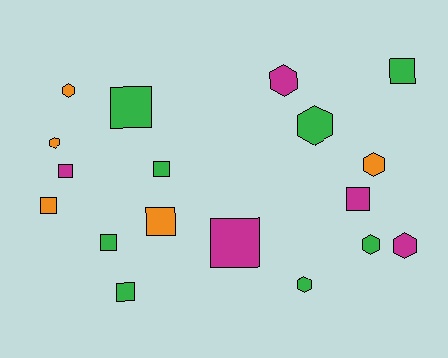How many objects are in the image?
There are 18 objects.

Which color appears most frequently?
Green, with 8 objects.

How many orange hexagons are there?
There are 3 orange hexagons.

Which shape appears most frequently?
Square, with 10 objects.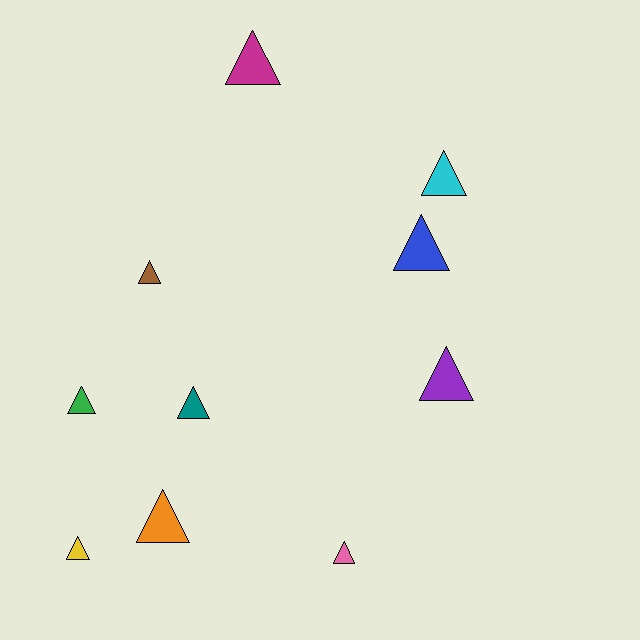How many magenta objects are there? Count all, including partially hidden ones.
There is 1 magenta object.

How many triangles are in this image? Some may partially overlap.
There are 10 triangles.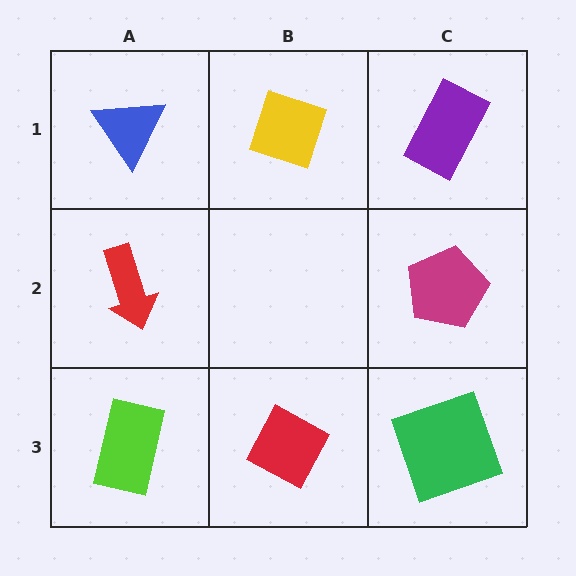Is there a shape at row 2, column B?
No, that cell is empty.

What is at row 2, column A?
A red arrow.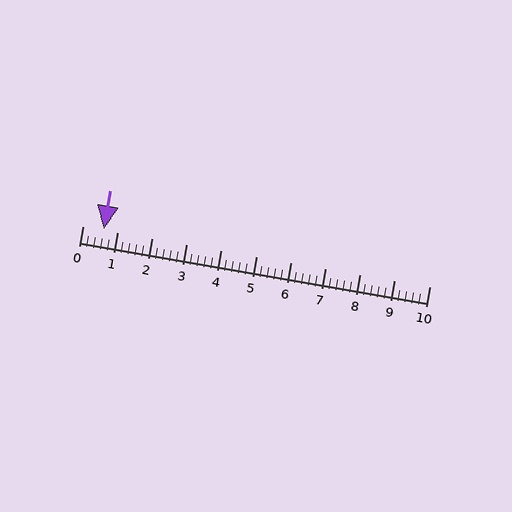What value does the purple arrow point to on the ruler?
The purple arrow points to approximately 0.6.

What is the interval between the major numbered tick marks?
The major tick marks are spaced 1 units apart.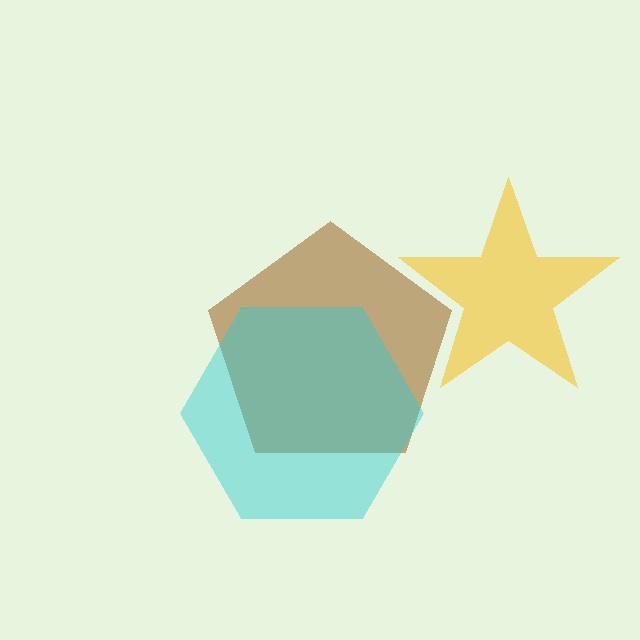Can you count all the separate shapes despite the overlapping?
Yes, there are 3 separate shapes.